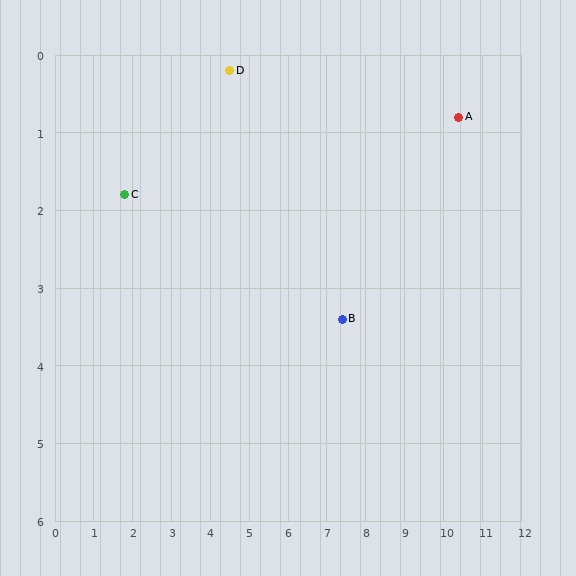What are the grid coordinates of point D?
Point D is at approximately (4.5, 0.2).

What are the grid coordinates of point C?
Point C is at approximately (1.8, 1.8).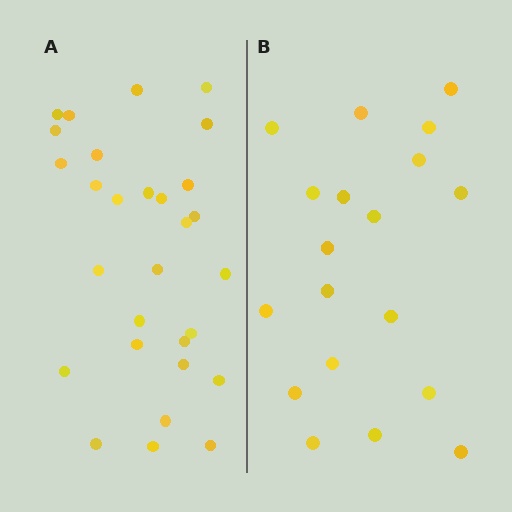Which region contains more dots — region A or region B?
Region A (the left region) has more dots.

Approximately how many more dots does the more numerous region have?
Region A has roughly 10 or so more dots than region B.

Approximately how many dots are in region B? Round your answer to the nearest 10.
About 20 dots. (The exact count is 19, which rounds to 20.)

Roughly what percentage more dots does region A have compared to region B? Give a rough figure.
About 55% more.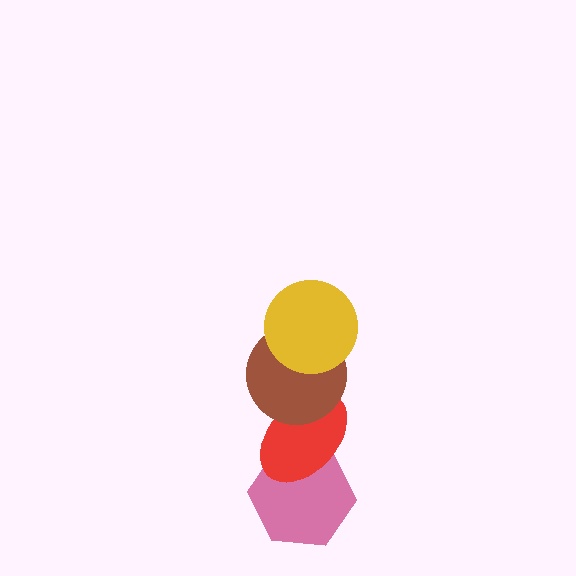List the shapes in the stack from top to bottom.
From top to bottom: the yellow circle, the brown circle, the red ellipse, the pink hexagon.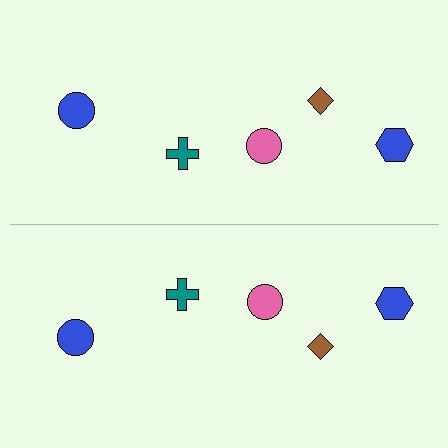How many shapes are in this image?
There are 10 shapes in this image.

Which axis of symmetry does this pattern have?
The pattern has a horizontal axis of symmetry running through the center of the image.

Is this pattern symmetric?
Yes, this pattern has bilateral (reflection) symmetry.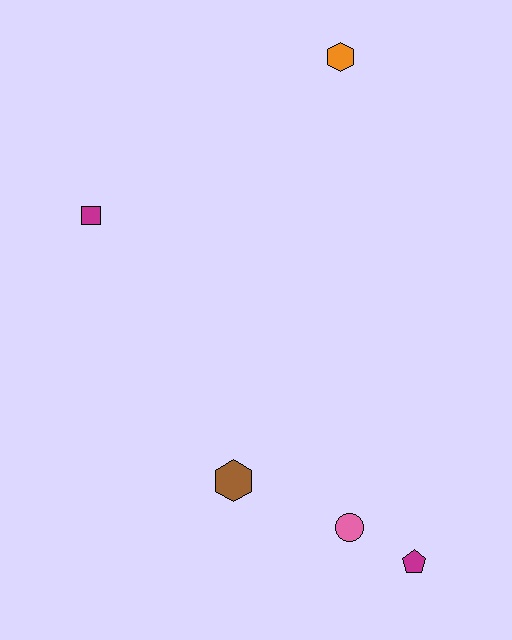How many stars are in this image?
There are no stars.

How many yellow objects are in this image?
There are no yellow objects.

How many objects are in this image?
There are 5 objects.